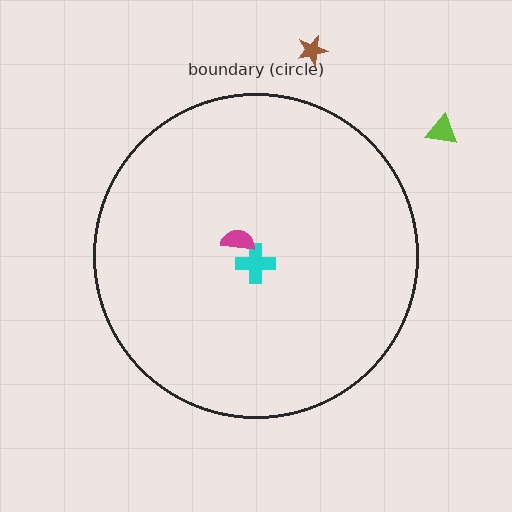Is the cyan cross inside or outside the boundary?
Inside.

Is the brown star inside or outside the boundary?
Outside.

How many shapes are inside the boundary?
2 inside, 2 outside.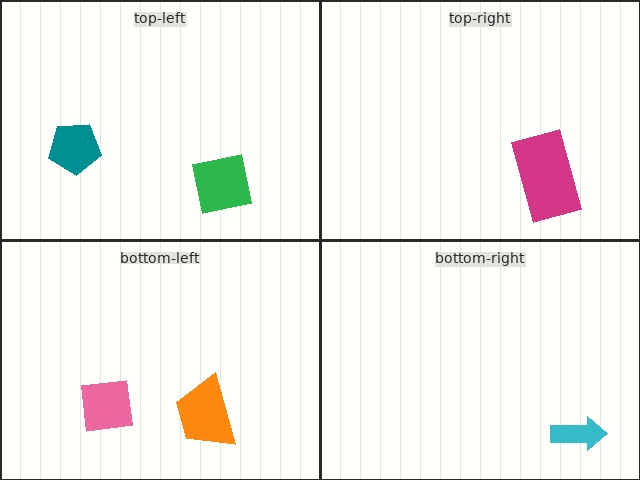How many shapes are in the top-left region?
2.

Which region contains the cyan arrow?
The bottom-right region.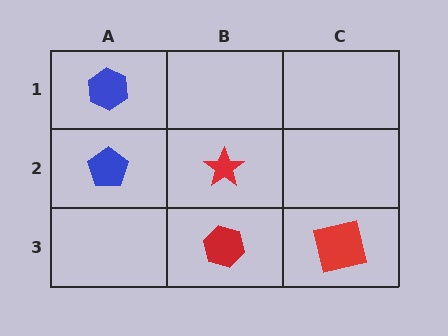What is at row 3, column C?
A red square.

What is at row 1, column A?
A blue hexagon.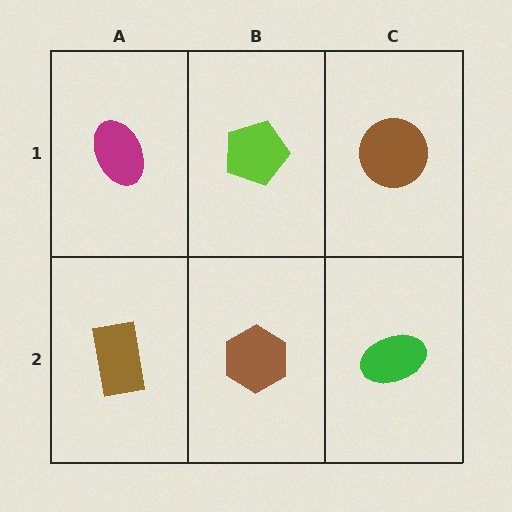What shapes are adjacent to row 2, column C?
A brown circle (row 1, column C), a brown hexagon (row 2, column B).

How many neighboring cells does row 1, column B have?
3.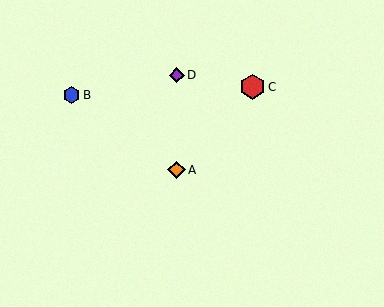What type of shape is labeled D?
Shape D is a purple diamond.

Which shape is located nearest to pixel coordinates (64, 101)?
The blue hexagon (labeled B) at (72, 95) is nearest to that location.